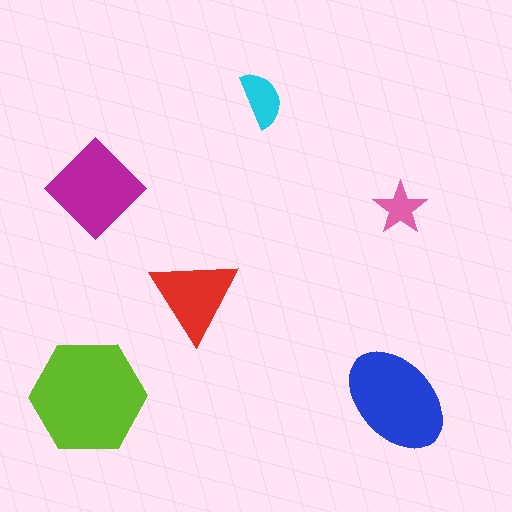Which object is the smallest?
The pink star.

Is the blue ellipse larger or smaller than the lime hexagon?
Smaller.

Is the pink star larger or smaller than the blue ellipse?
Smaller.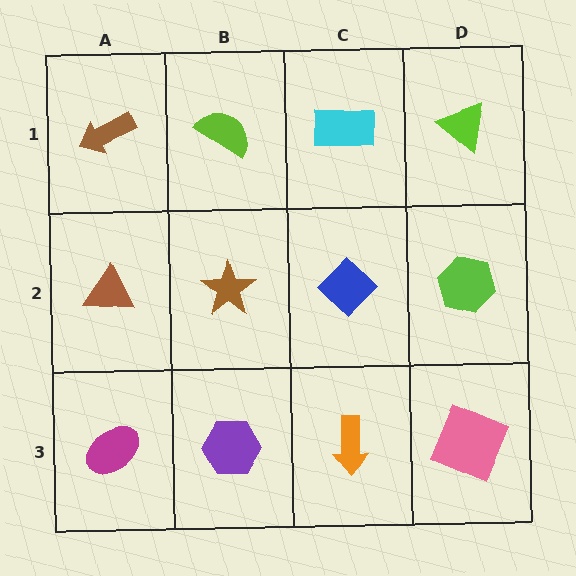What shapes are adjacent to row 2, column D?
A lime triangle (row 1, column D), a pink square (row 3, column D), a blue diamond (row 2, column C).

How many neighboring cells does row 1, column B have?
3.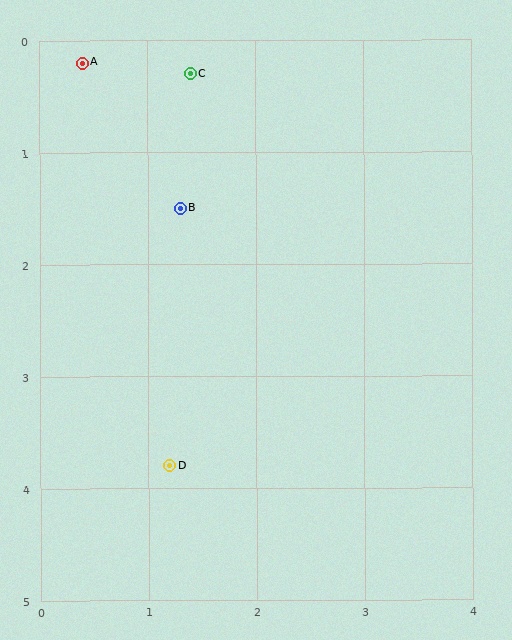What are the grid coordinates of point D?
Point D is at approximately (1.2, 3.8).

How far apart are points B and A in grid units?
Points B and A are about 1.6 grid units apart.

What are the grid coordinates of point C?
Point C is at approximately (1.4, 0.3).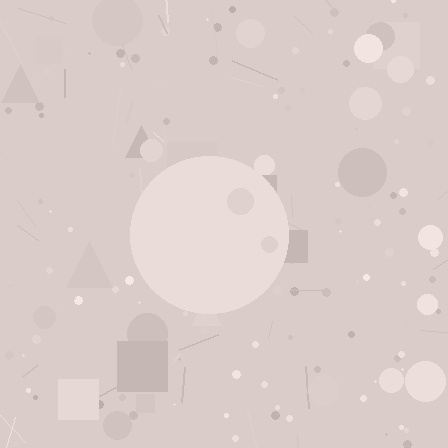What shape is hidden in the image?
A circle is hidden in the image.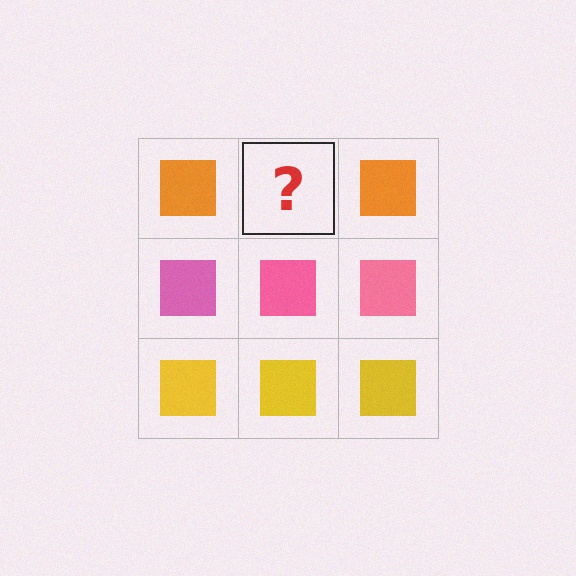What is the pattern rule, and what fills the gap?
The rule is that each row has a consistent color. The gap should be filled with an orange square.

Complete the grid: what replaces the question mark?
The question mark should be replaced with an orange square.